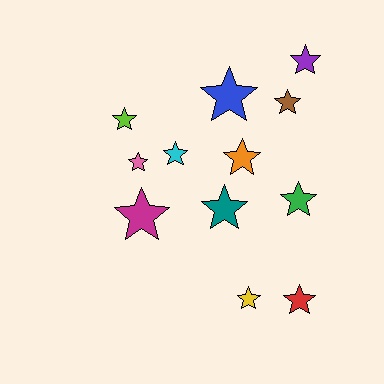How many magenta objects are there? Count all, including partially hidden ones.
There is 1 magenta object.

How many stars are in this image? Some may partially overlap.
There are 12 stars.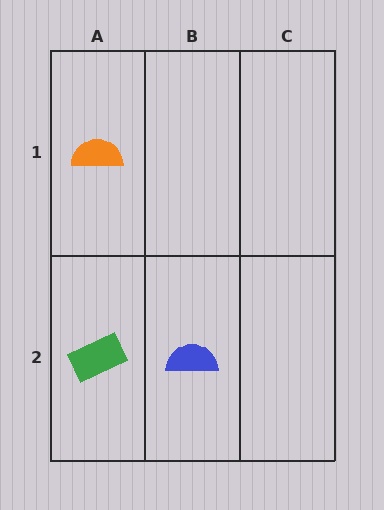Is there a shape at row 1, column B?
No, that cell is empty.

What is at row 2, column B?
A blue semicircle.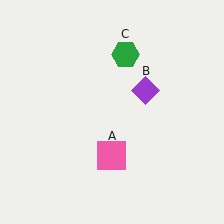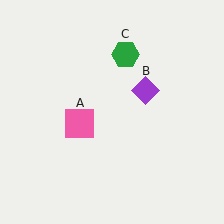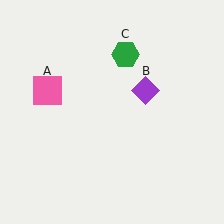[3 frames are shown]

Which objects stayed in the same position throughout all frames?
Purple diamond (object B) and green hexagon (object C) remained stationary.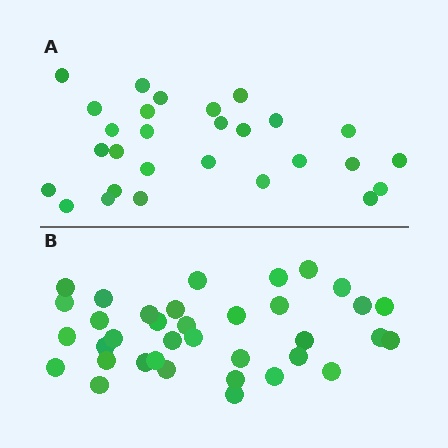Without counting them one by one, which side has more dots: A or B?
Region B (the bottom region) has more dots.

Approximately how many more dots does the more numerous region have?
Region B has roughly 8 or so more dots than region A.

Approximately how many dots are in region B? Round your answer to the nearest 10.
About 40 dots. (The exact count is 36, which rounds to 40.)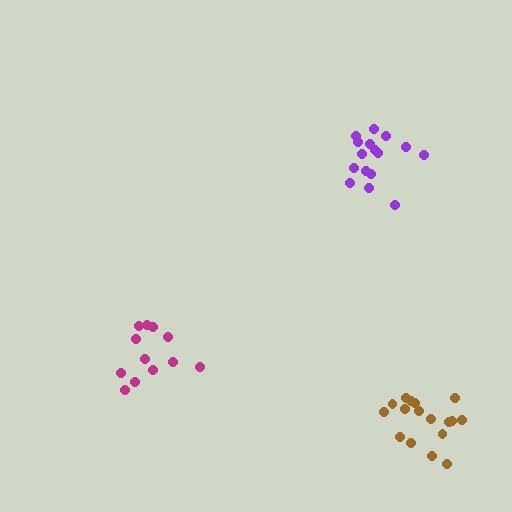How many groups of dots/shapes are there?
There are 3 groups.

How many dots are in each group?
Group 1: 17 dots, Group 2: 16 dots, Group 3: 12 dots (45 total).